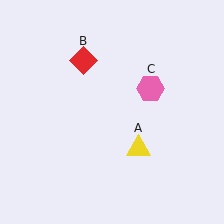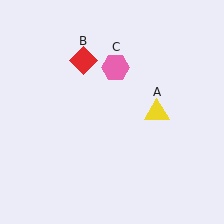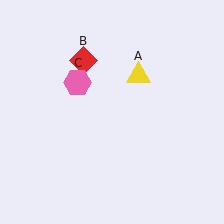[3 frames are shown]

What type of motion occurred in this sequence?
The yellow triangle (object A), pink hexagon (object C) rotated counterclockwise around the center of the scene.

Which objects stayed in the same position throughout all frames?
Red diamond (object B) remained stationary.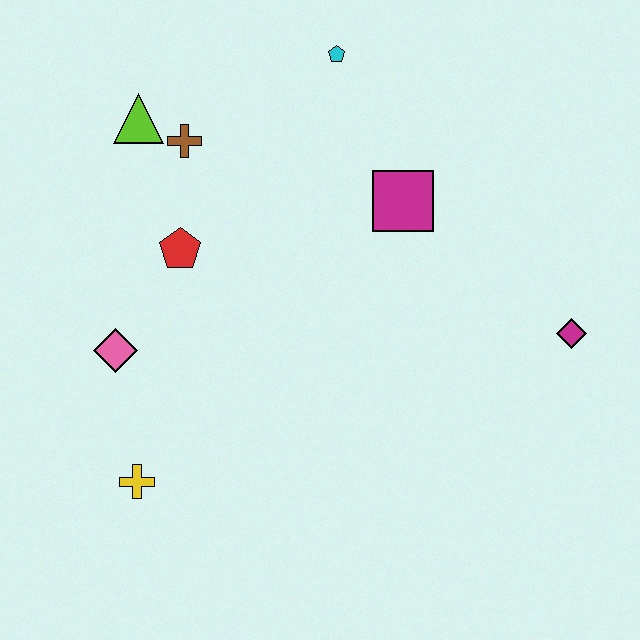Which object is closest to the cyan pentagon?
The magenta square is closest to the cyan pentagon.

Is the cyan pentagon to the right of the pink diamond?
Yes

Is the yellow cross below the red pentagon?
Yes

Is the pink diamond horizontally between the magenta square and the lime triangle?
No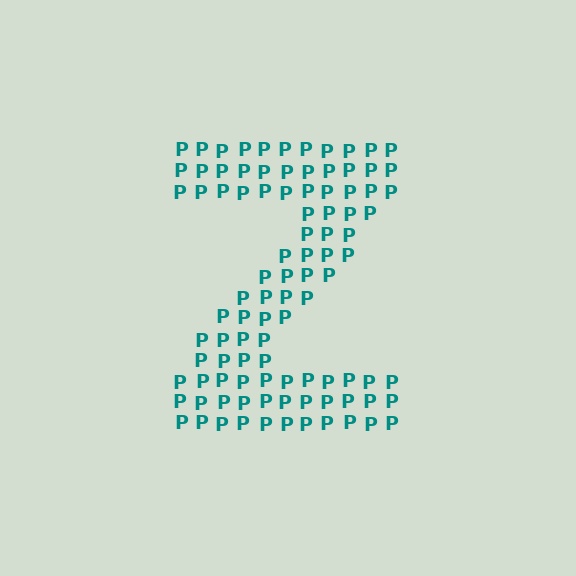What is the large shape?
The large shape is the letter Z.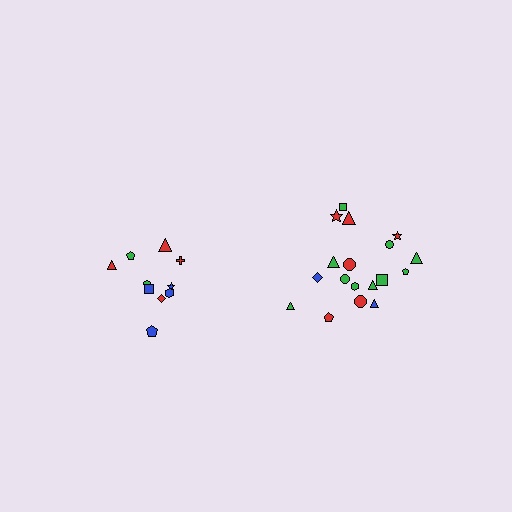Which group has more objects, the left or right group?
The right group.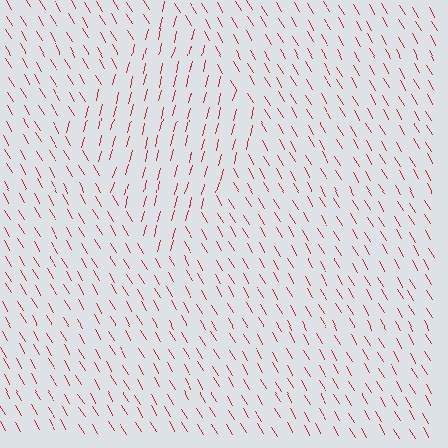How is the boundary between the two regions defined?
The boundary is defined purely by a change in line orientation (approximately 45 degrees difference). All lines are the same color and thickness.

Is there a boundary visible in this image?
Yes, there is a texture boundary formed by a change in line orientation.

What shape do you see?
I see a diamond.